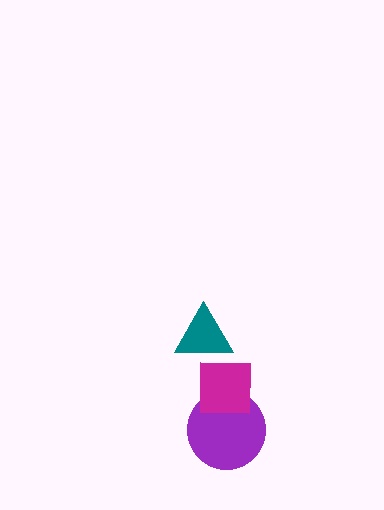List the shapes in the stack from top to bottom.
From top to bottom: the teal triangle, the magenta square, the purple circle.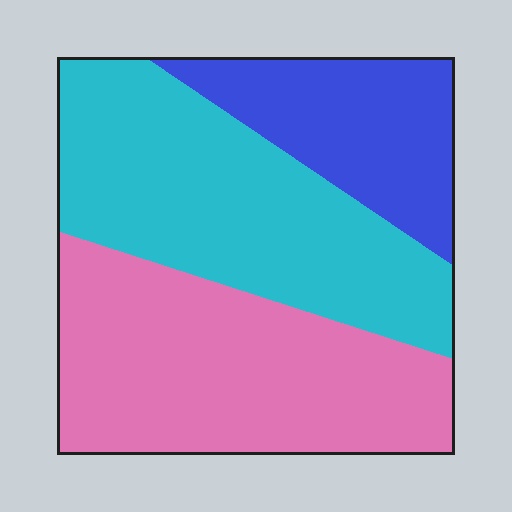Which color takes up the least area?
Blue, at roughly 20%.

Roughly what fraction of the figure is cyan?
Cyan covers 39% of the figure.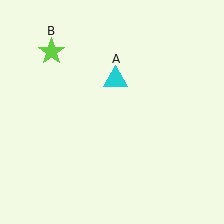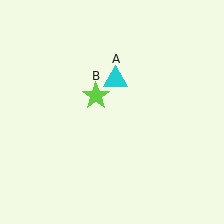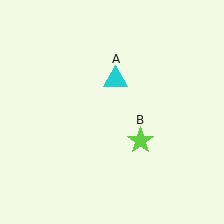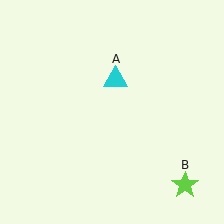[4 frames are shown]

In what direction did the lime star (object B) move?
The lime star (object B) moved down and to the right.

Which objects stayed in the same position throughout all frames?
Cyan triangle (object A) remained stationary.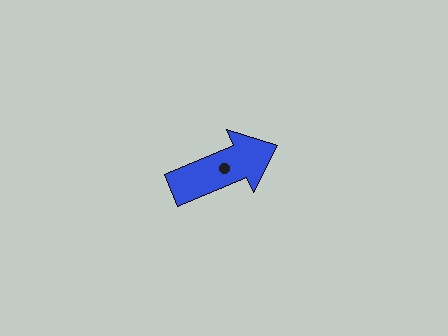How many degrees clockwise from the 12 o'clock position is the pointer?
Approximately 67 degrees.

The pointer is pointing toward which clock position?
Roughly 2 o'clock.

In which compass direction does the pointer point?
Northeast.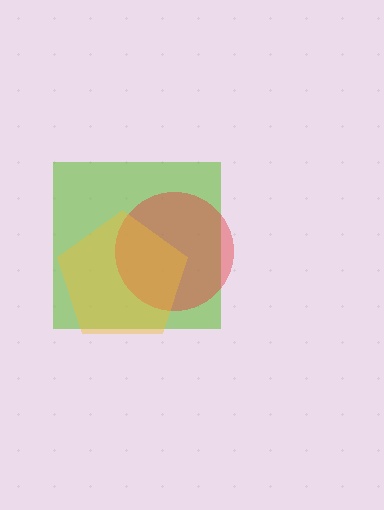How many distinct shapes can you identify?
There are 3 distinct shapes: a lime square, a red circle, a yellow pentagon.